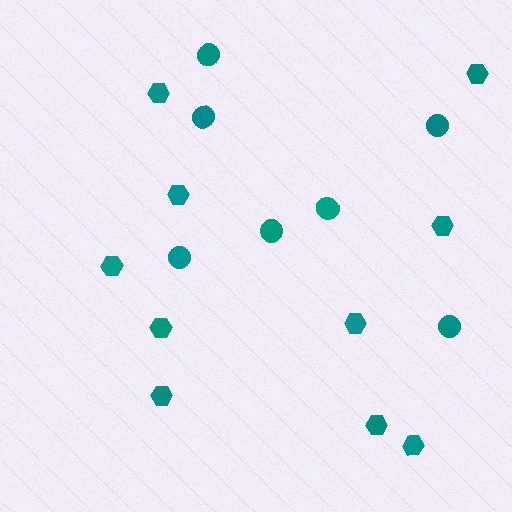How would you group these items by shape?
There are 2 groups: one group of hexagons (10) and one group of circles (7).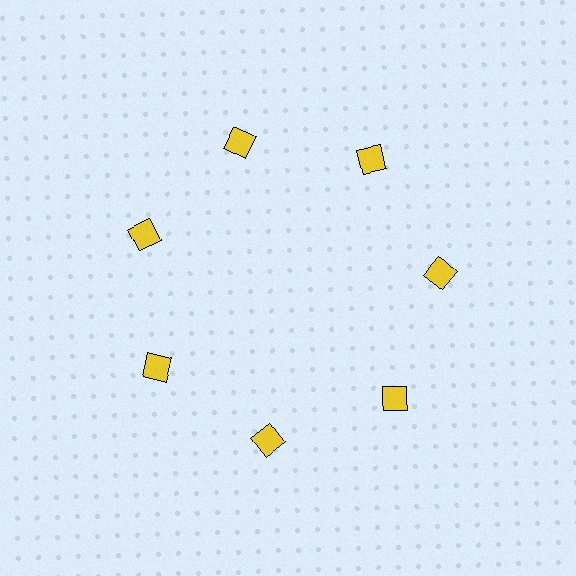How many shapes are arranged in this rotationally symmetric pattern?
There are 7 shapes, arranged in 7 groups of 1.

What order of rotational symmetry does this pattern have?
This pattern has 7-fold rotational symmetry.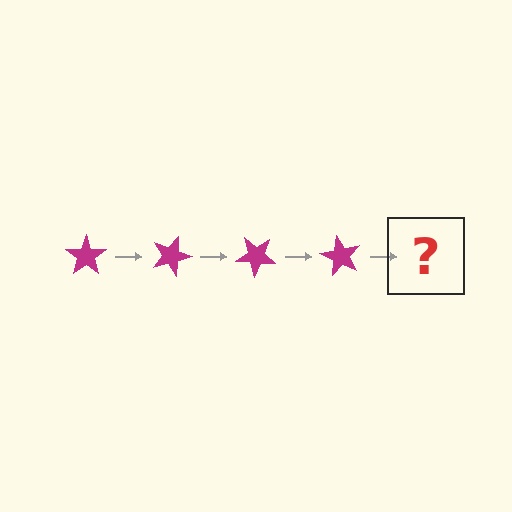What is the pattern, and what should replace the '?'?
The pattern is that the star rotates 20 degrees each step. The '?' should be a magenta star rotated 80 degrees.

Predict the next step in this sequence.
The next step is a magenta star rotated 80 degrees.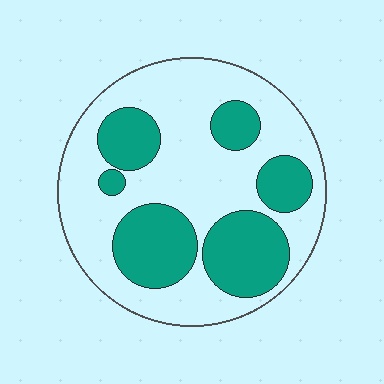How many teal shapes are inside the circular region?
6.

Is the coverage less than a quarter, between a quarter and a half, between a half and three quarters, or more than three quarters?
Between a quarter and a half.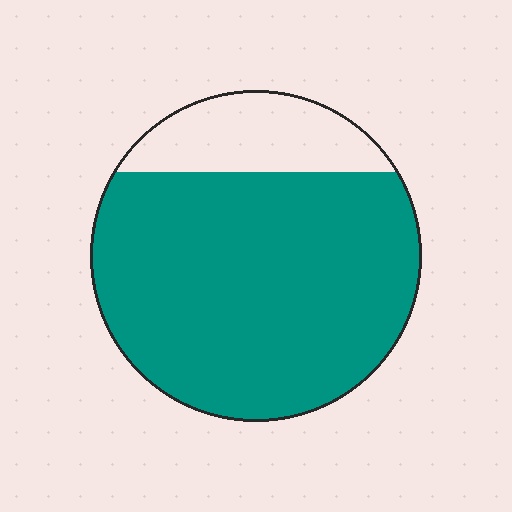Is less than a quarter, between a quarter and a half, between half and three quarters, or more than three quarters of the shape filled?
More than three quarters.